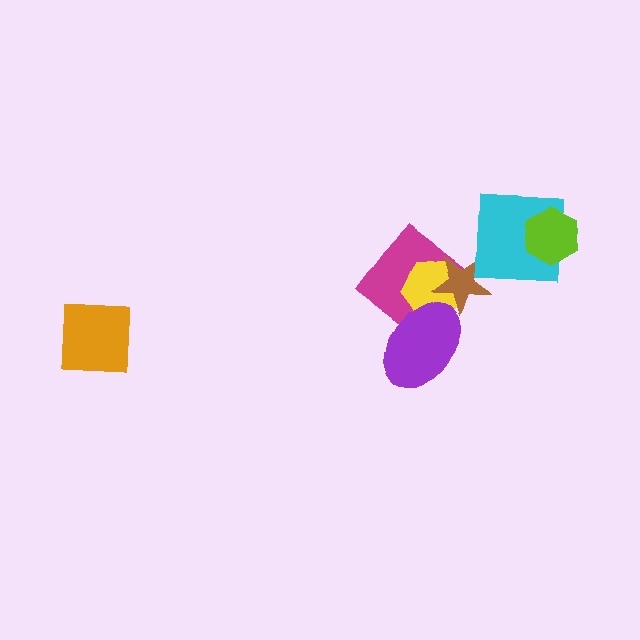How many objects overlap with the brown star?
2 objects overlap with the brown star.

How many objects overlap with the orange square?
0 objects overlap with the orange square.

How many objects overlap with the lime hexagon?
1 object overlaps with the lime hexagon.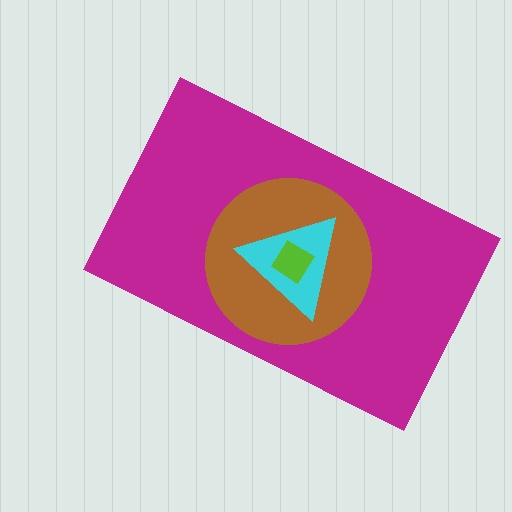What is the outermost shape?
The magenta rectangle.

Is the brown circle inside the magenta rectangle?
Yes.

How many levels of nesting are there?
4.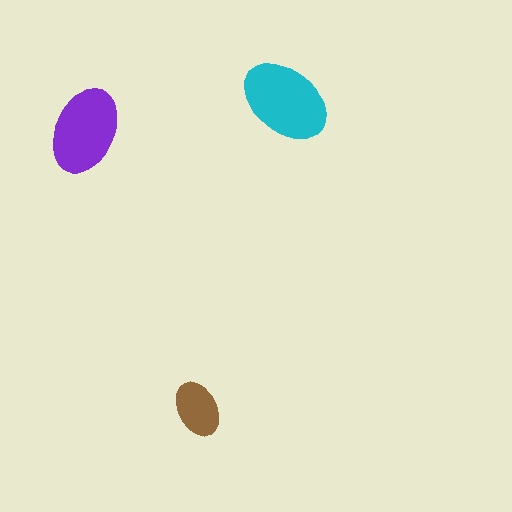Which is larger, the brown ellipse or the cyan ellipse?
The cyan one.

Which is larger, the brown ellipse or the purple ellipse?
The purple one.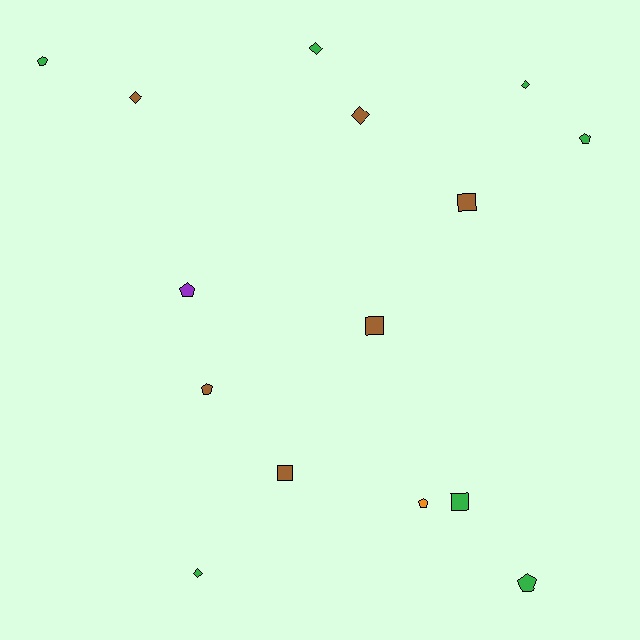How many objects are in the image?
There are 15 objects.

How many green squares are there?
There is 1 green square.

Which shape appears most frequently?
Pentagon, with 6 objects.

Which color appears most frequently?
Green, with 7 objects.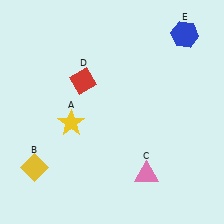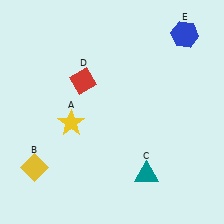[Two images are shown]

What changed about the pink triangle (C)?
In Image 1, C is pink. In Image 2, it changed to teal.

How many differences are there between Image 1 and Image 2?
There is 1 difference between the two images.